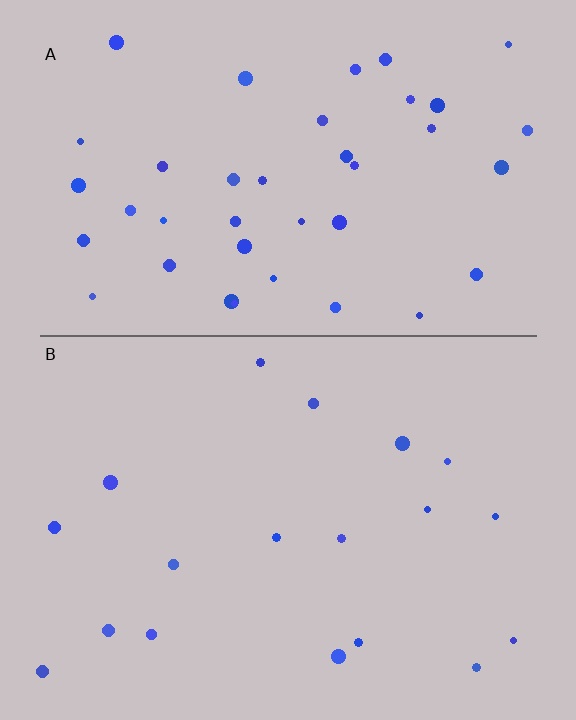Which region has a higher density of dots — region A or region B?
A (the top).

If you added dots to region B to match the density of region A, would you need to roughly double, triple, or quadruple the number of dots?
Approximately double.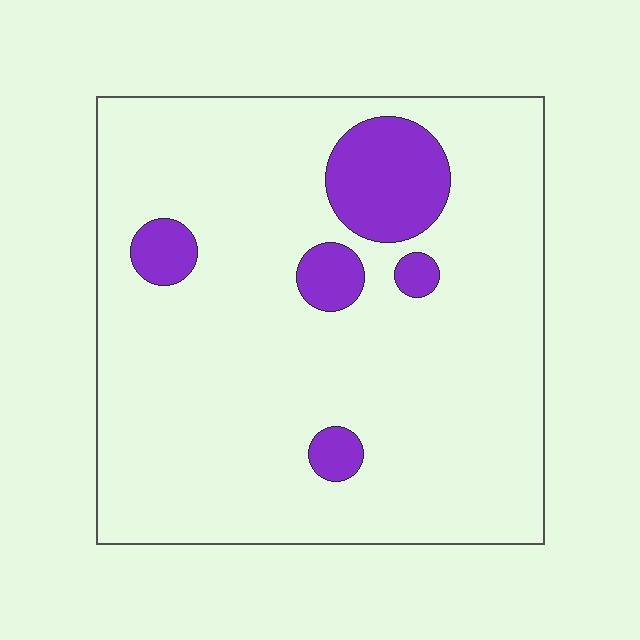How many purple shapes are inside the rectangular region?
5.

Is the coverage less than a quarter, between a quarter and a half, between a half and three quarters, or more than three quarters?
Less than a quarter.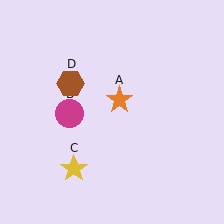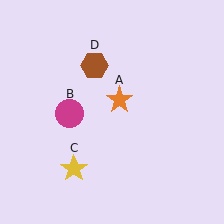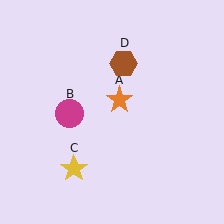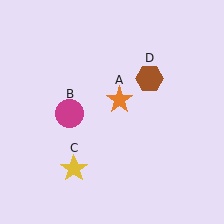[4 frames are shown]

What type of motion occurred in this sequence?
The brown hexagon (object D) rotated clockwise around the center of the scene.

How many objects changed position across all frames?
1 object changed position: brown hexagon (object D).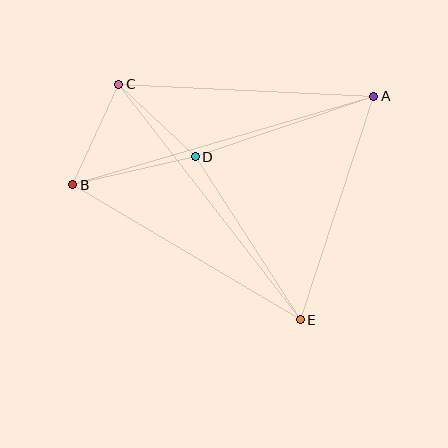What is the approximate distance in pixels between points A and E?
The distance between A and E is approximately 236 pixels.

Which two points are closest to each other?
Points C and D are closest to each other.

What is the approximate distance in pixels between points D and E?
The distance between D and E is approximately 194 pixels.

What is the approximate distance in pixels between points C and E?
The distance between C and E is approximately 298 pixels.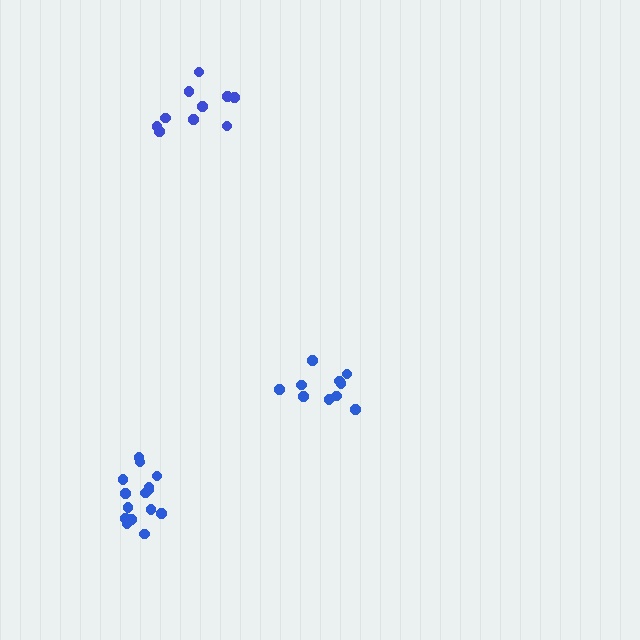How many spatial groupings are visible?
There are 3 spatial groupings.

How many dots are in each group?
Group 1: 10 dots, Group 2: 10 dots, Group 3: 15 dots (35 total).